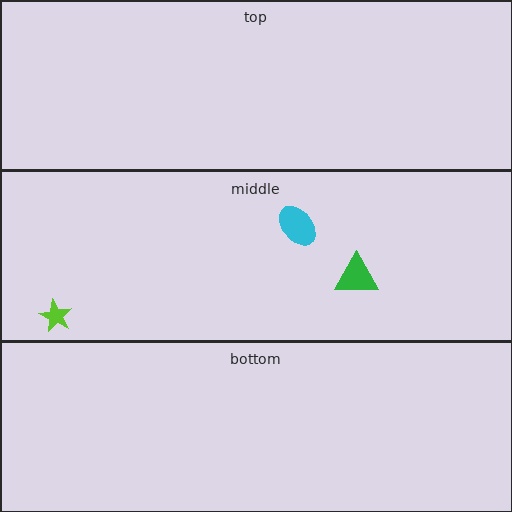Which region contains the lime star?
The middle region.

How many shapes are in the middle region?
3.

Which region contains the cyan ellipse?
The middle region.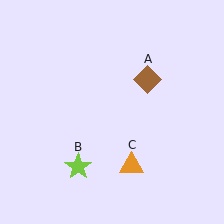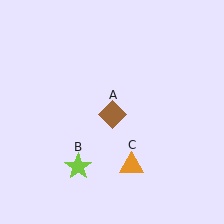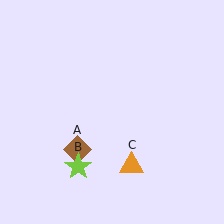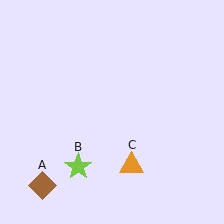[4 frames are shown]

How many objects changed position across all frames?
1 object changed position: brown diamond (object A).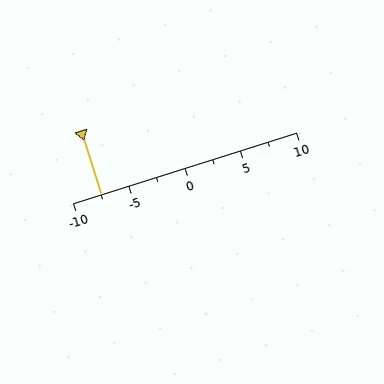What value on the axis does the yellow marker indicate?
The marker indicates approximately -7.5.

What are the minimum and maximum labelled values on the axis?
The axis runs from -10 to 10.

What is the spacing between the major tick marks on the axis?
The major ticks are spaced 5 apart.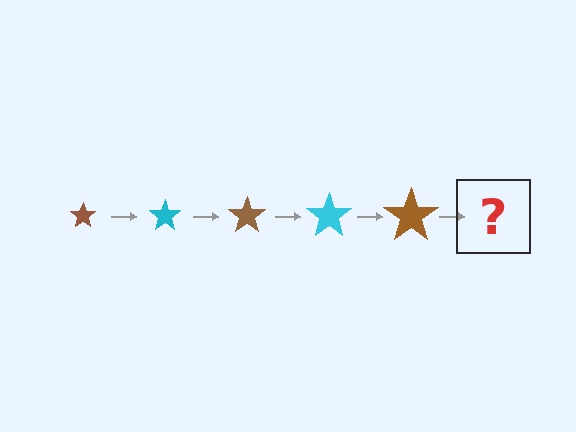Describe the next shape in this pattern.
It should be a cyan star, larger than the previous one.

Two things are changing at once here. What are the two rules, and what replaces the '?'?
The two rules are that the star grows larger each step and the color cycles through brown and cyan. The '?' should be a cyan star, larger than the previous one.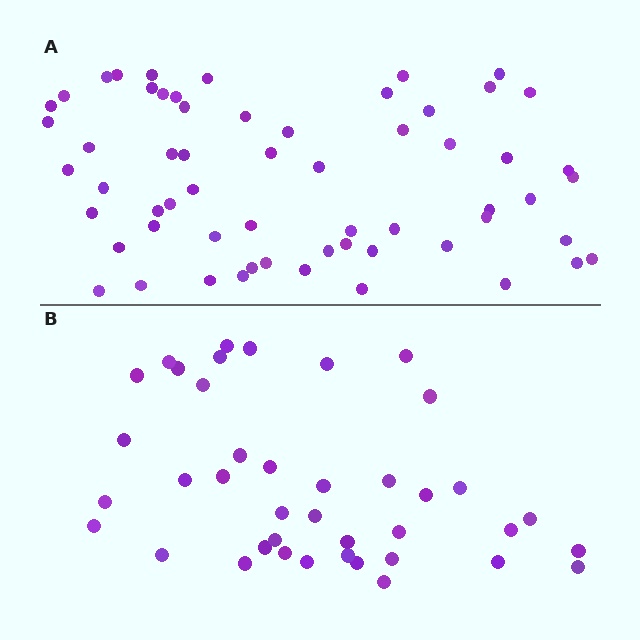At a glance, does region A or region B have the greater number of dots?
Region A (the top region) has more dots.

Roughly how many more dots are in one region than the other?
Region A has approximately 20 more dots than region B.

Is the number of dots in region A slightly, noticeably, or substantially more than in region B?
Region A has substantially more. The ratio is roughly 1.5 to 1.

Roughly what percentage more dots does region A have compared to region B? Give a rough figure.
About 50% more.